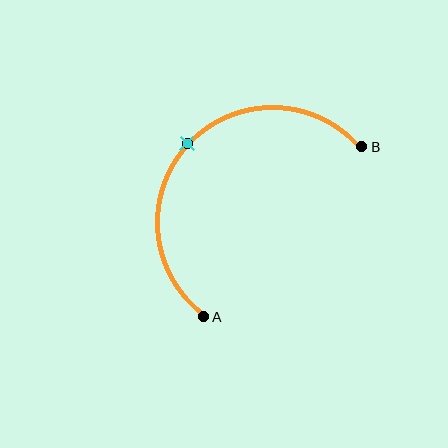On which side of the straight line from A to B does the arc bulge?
The arc bulges above and to the left of the straight line connecting A and B.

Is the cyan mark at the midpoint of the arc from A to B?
Yes. The cyan mark lies on the arc at equal arc-length from both A and B — it is the arc midpoint.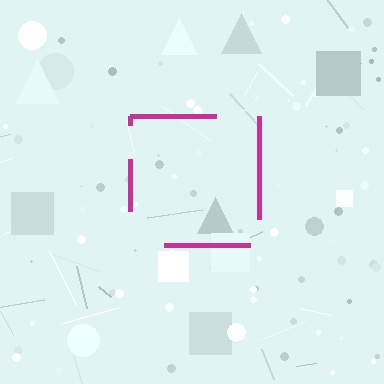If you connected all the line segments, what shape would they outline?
They would outline a square.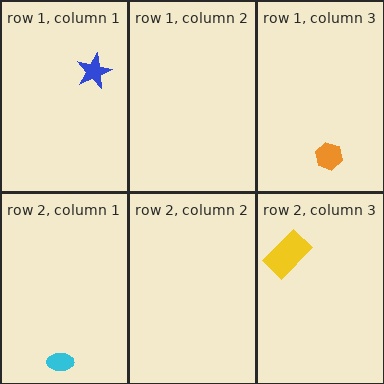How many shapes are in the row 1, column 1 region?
1.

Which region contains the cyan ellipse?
The row 2, column 1 region.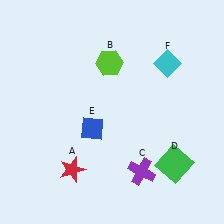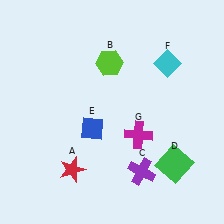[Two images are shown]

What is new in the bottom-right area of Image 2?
A magenta cross (G) was added in the bottom-right area of Image 2.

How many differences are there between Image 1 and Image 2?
There is 1 difference between the two images.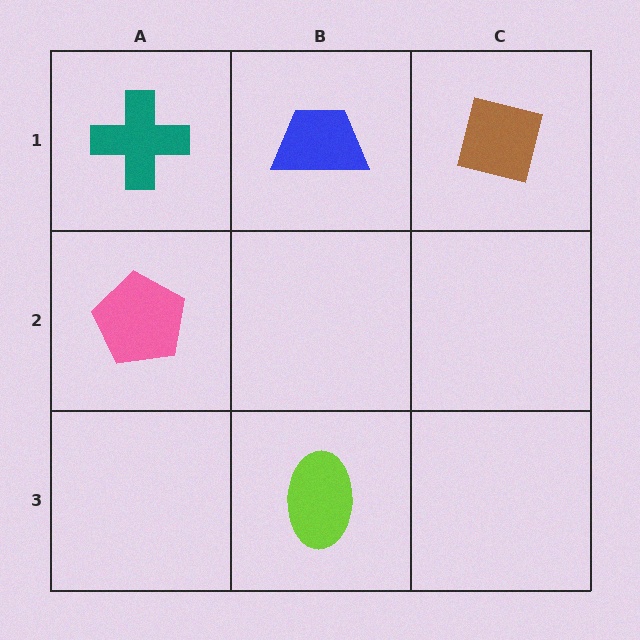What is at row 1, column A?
A teal cross.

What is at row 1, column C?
A brown square.